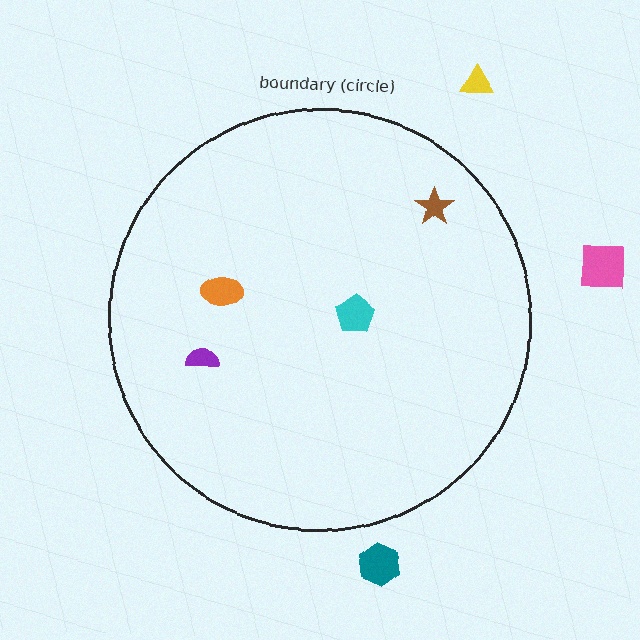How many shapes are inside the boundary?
4 inside, 3 outside.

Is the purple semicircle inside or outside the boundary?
Inside.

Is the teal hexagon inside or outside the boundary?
Outside.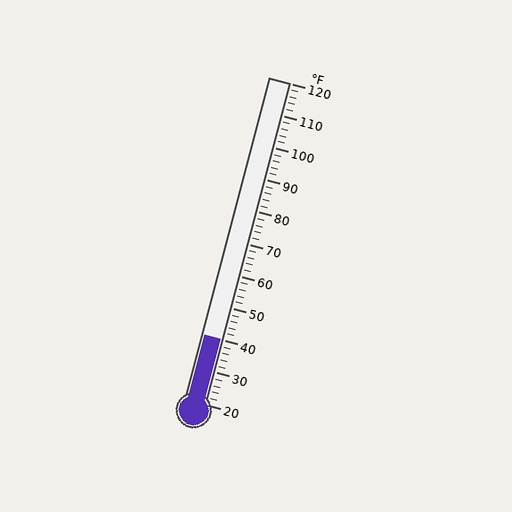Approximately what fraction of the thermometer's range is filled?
The thermometer is filled to approximately 20% of its range.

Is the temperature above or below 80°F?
The temperature is below 80°F.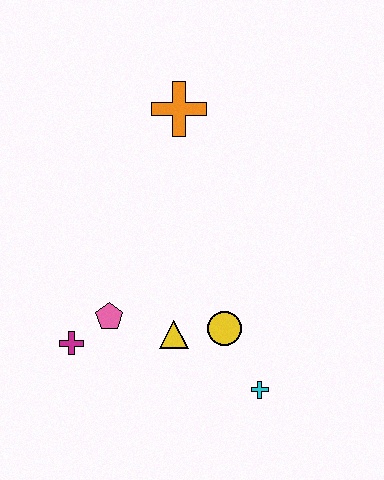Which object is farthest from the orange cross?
The cyan cross is farthest from the orange cross.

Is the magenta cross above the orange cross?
No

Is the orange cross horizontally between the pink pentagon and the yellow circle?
Yes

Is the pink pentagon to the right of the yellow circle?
No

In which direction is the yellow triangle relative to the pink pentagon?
The yellow triangle is to the right of the pink pentagon.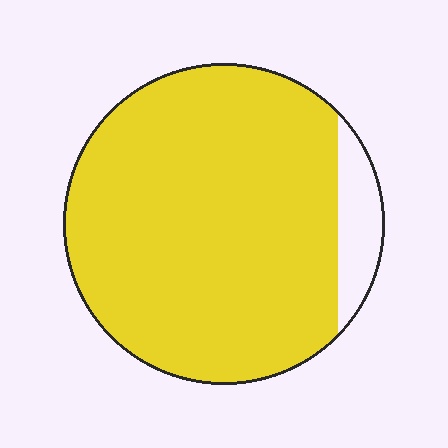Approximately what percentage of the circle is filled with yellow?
Approximately 90%.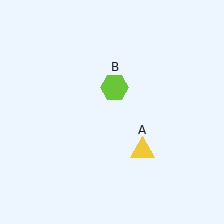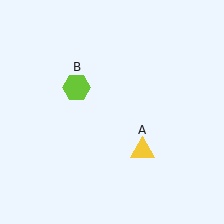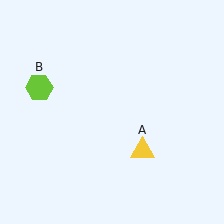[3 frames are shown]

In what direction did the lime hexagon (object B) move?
The lime hexagon (object B) moved left.